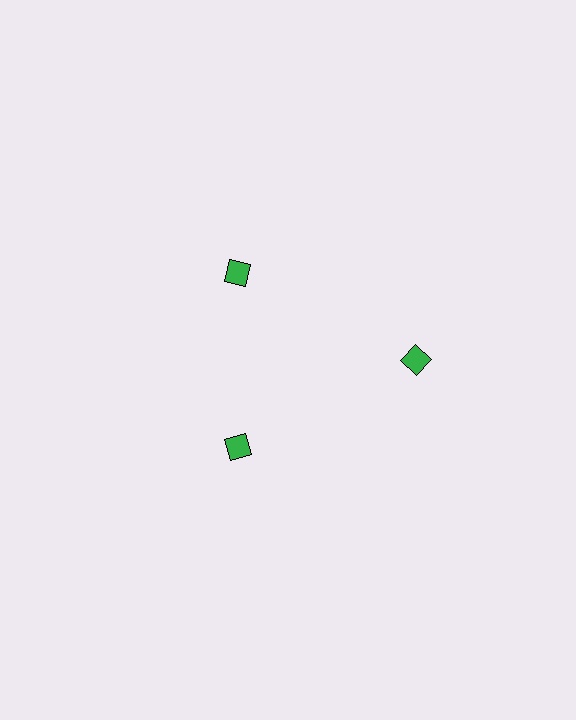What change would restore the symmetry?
The symmetry would be restored by moving it inward, back onto the ring so that all 3 diamonds sit at equal angles and equal distance from the center.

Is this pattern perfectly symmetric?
No. The 3 green diamonds are arranged in a ring, but one element near the 3 o'clock position is pushed outward from the center, breaking the 3-fold rotational symmetry.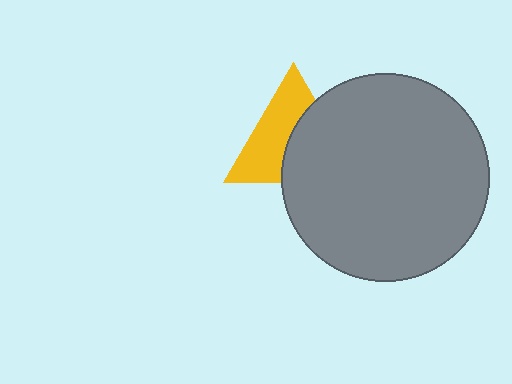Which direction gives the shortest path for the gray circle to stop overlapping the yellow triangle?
Moving right gives the shortest separation.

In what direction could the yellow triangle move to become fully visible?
The yellow triangle could move left. That would shift it out from behind the gray circle entirely.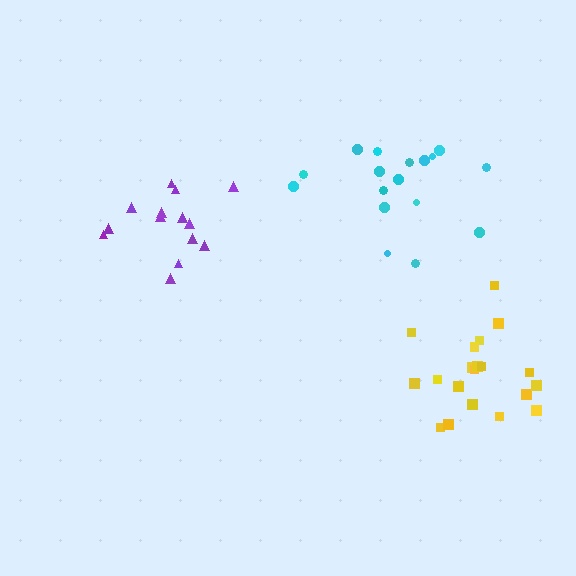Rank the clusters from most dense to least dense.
purple, yellow, cyan.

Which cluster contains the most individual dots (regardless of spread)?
Yellow (21).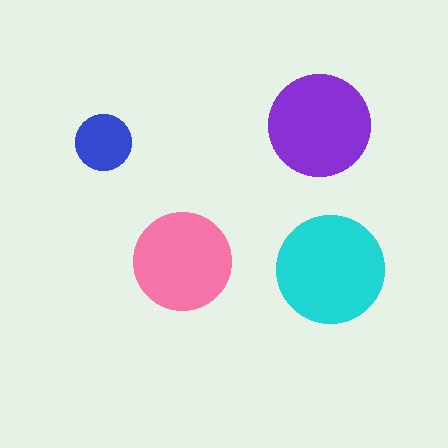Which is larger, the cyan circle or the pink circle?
The cyan one.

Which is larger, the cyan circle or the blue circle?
The cyan one.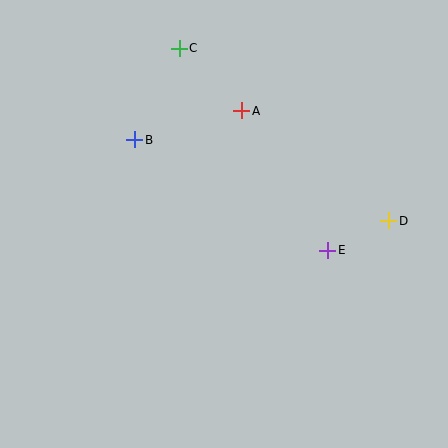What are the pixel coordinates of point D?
Point D is at (389, 221).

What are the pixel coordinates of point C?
Point C is at (179, 48).